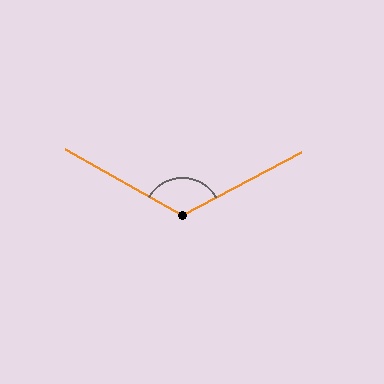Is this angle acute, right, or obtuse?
It is obtuse.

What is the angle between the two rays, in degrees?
Approximately 122 degrees.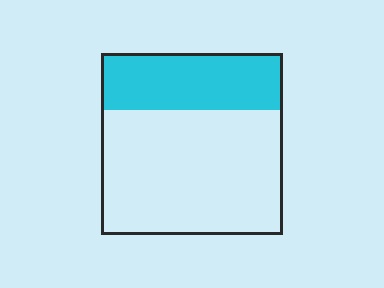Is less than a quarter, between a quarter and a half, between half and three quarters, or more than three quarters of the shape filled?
Between a quarter and a half.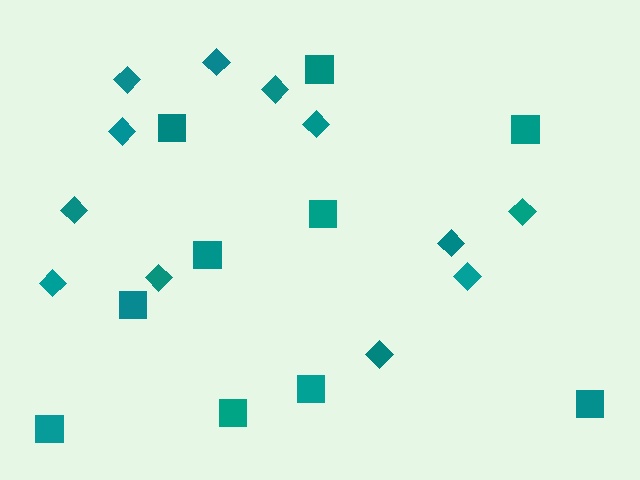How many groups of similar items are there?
There are 2 groups: one group of diamonds (12) and one group of squares (10).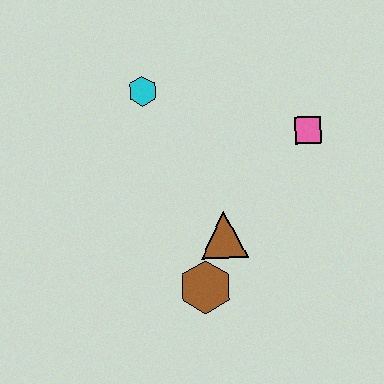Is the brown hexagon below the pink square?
Yes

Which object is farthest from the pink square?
The brown hexagon is farthest from the pink square.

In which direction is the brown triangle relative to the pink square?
The brown triangle is below the pink square.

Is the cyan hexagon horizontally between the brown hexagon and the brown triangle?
No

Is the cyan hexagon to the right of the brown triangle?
No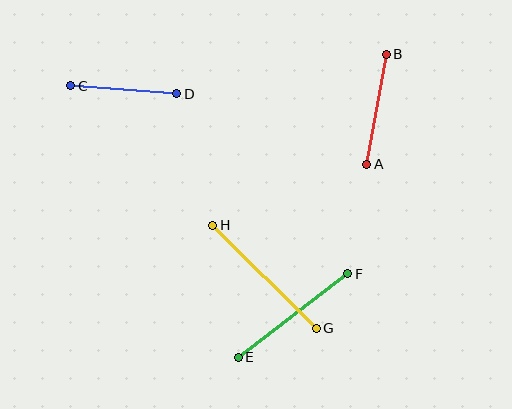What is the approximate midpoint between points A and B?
The midpoint is at approximately (376, 109) pixels.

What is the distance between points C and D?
The distance is approximately 106 pixels.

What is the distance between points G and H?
The distance is approximately 146 pixels.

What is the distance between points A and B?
The distance is approximately 111 pixels.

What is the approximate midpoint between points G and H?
The midpoint is at approximately (265, 277) pixels.